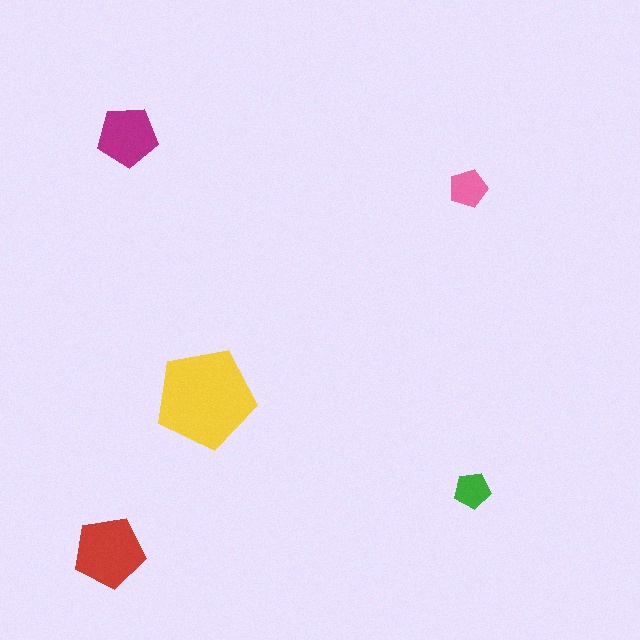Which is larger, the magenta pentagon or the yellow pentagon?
The yellow one.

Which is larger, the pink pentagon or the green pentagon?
The pink one.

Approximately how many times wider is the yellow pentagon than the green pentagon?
About 3 times wider.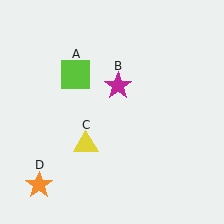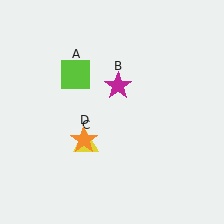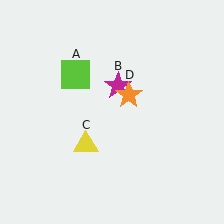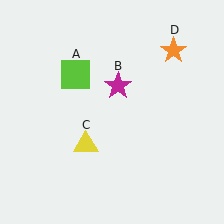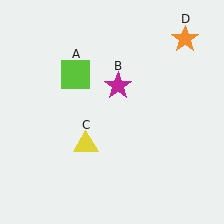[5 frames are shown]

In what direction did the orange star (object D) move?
The orange star (object D) moved up and to the right.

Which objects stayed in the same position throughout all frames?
Lime square (object A) and magenta star (object B) and yellow triangle (object C) remained stationary.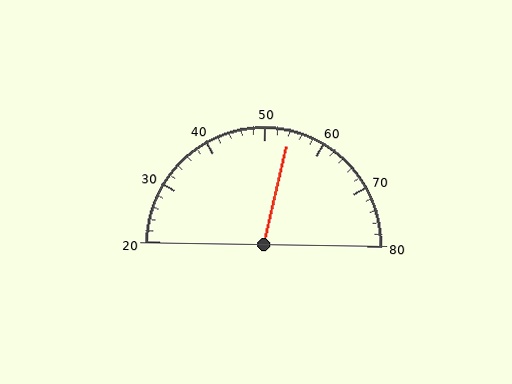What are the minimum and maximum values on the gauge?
The gauge ranges from 20 to 80.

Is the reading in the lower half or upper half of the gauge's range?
The reading is in the upper half of the range (20 to 80).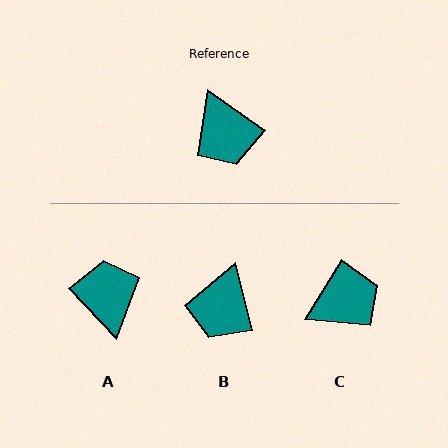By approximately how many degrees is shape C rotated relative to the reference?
Approximately 94 degrees counter-clockwise.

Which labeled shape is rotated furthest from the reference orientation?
A, about 168 degrees away.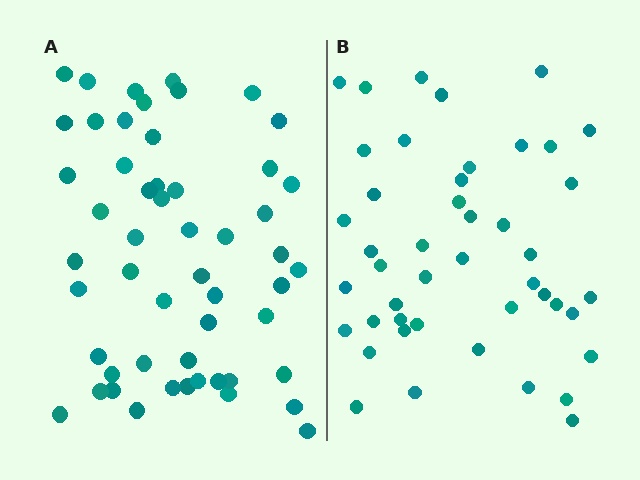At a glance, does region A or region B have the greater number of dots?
Region A (the left region) has more dots.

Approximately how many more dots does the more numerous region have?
Region A has roughly 8 or so more dots than region B.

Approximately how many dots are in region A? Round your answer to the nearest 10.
About 50 dots. (The exact count is 53, which rounds to 50.)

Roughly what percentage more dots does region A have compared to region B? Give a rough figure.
About 20% more.